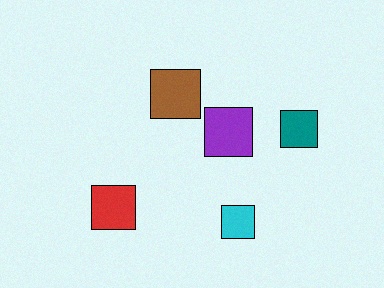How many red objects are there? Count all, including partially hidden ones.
There is 1 red object.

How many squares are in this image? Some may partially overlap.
There are 5 squares.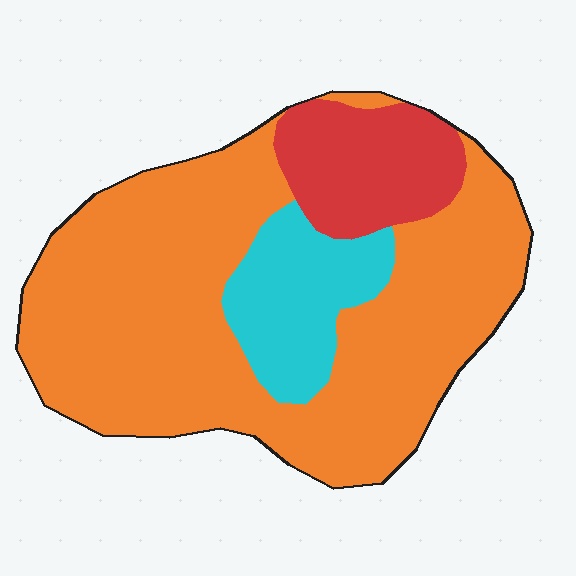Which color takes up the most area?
Orange, at roughly 70%.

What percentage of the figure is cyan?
Cyan takes up less than a quarter of the figure.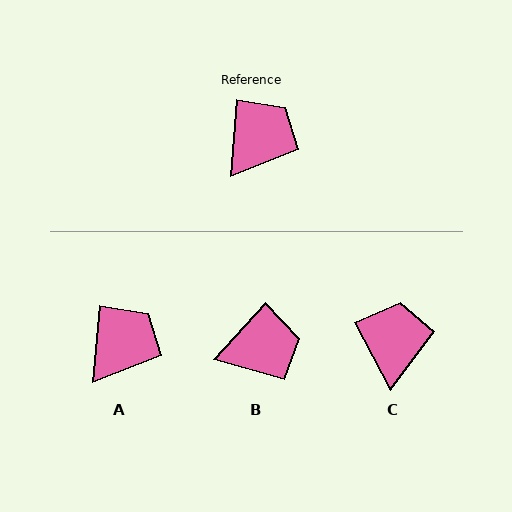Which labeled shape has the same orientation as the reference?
A.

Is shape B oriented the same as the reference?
No, it is off by about 38 degrees.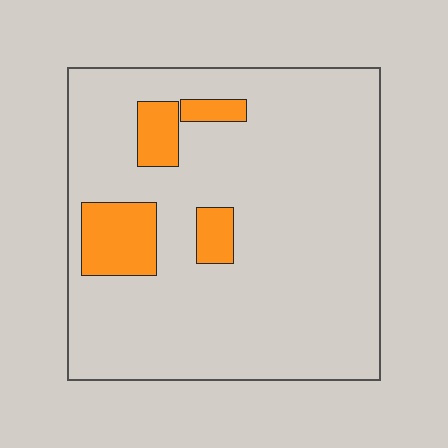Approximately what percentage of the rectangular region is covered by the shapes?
Approximately 10%.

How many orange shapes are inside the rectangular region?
4.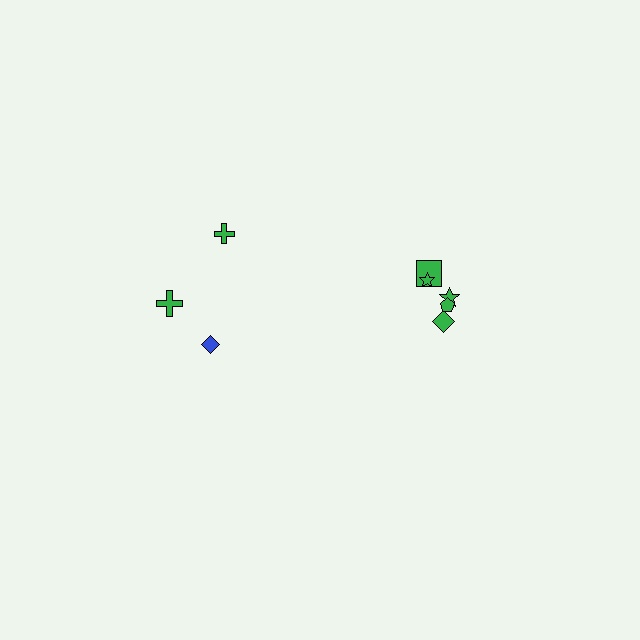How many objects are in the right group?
There are 5 objects.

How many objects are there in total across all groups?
There are 8 objects.